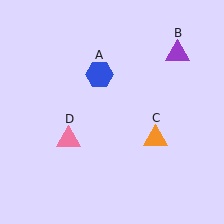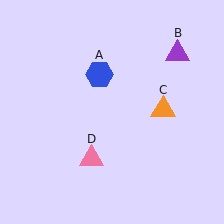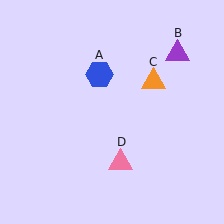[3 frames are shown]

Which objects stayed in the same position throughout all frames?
Blue hexagon (object A) and purple triangle (object B) remained stationary.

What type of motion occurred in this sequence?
The orange triangle (object C), pink triangle (object D) rotated counterclockwise around the center of the scene.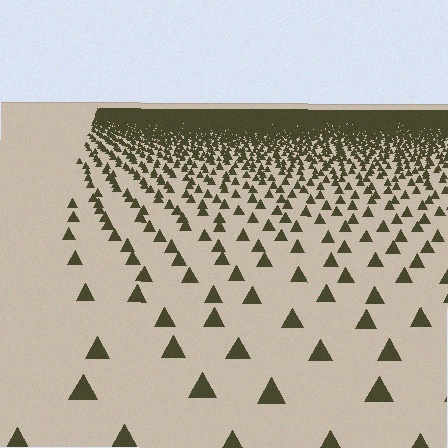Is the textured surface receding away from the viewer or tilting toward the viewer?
The surface is receding away from the viewer. Texture elements get smaller and denser toward the top.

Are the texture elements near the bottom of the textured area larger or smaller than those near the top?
Larger. Near the bottom, elements are closer to the viewer and appear at a bigger on-screen size.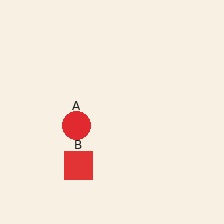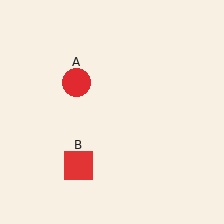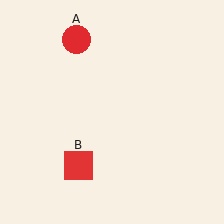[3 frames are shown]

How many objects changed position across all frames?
1 object changed position: red circle (object A).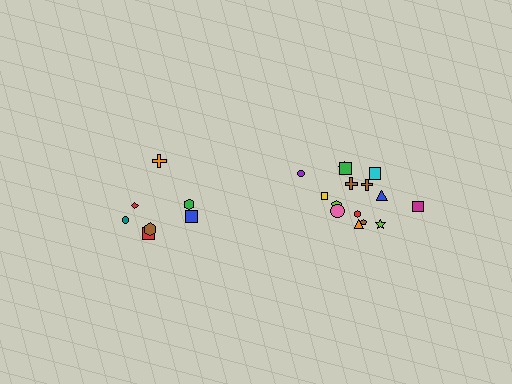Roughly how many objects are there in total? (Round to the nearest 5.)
Roughly 20 objects in total.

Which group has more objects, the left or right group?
The right group.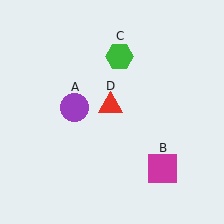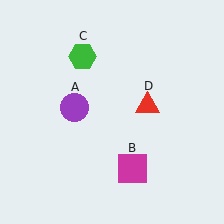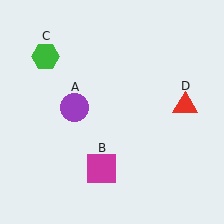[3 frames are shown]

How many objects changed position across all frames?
3 objects changed position: magenta square (object B), green hexagon (object C), red triangle (object D).